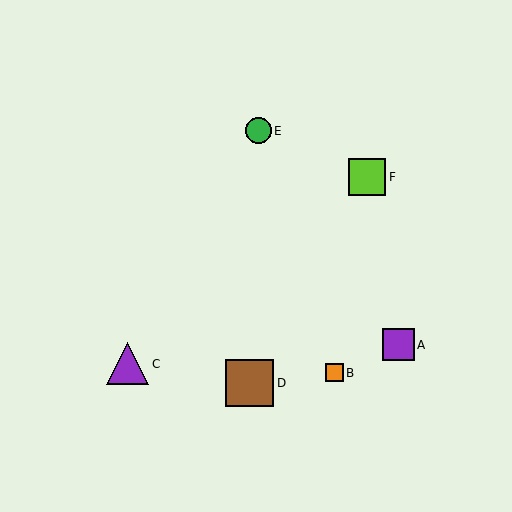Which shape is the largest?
The brown square (labeled D) is the largest.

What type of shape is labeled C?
Shape C is a purple triangle.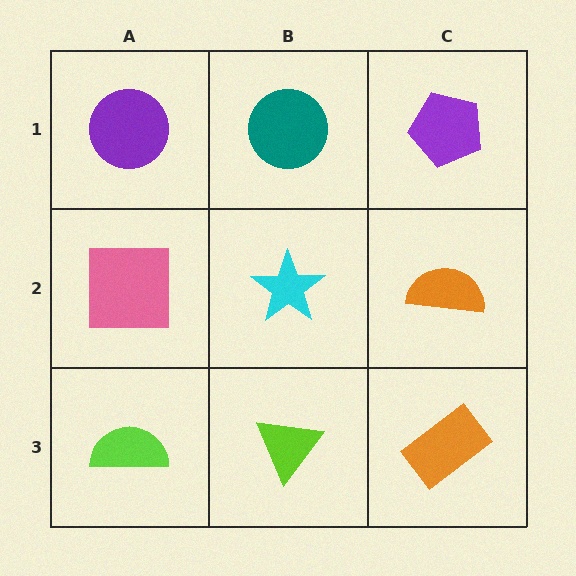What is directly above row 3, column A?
A pink square.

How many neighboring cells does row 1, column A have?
2.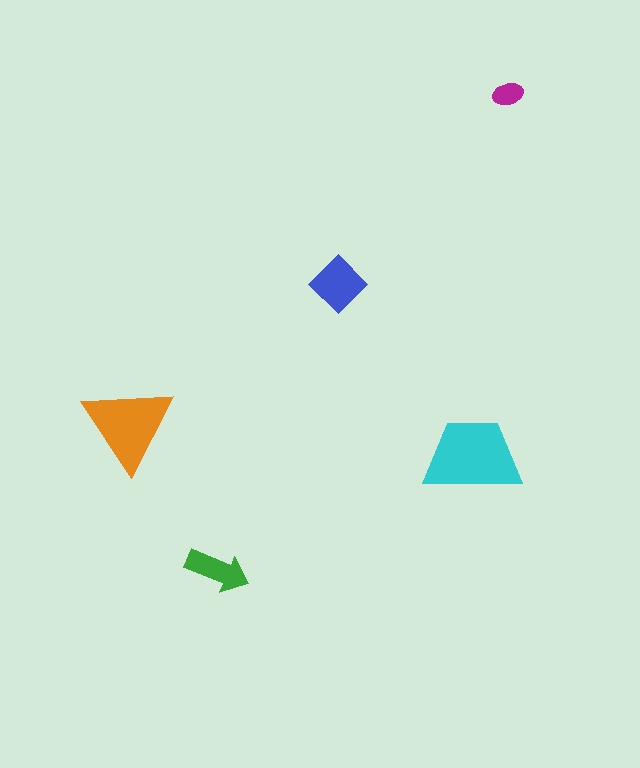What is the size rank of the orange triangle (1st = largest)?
2nd.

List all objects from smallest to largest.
The magenta ellipse, the green arrow, the blue diamond, the orange triangle, the cyan trapezoid.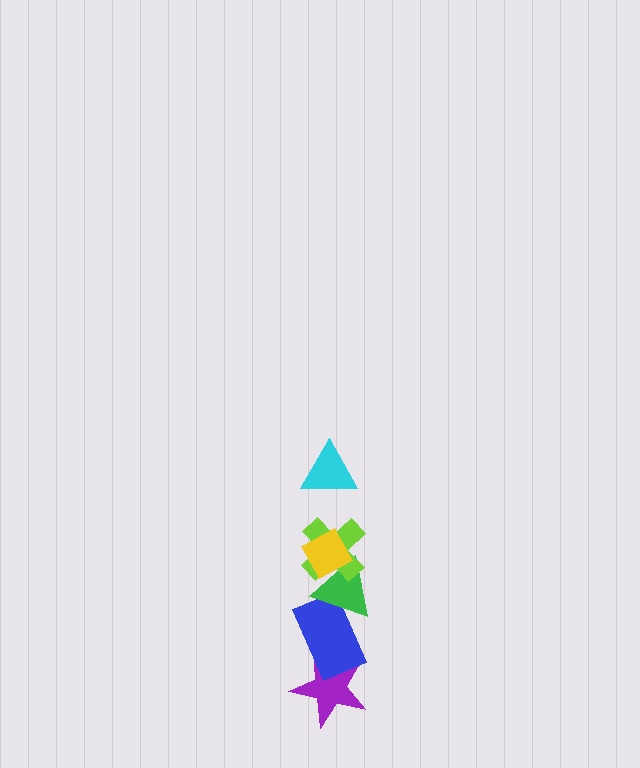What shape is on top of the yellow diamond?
The cyan triangle is on top of the yellow diamond.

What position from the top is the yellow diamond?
The yellow diamond is 2nd from the top.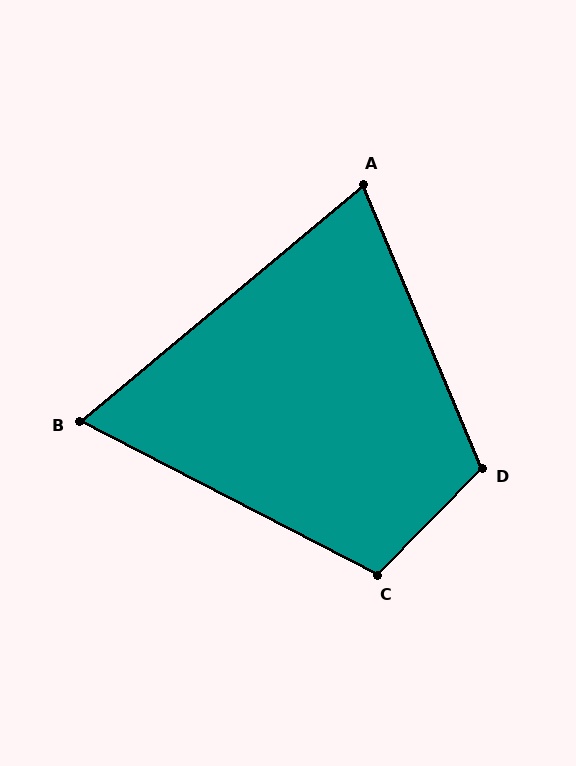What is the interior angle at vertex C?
Approximately 107 degrees (obtuse).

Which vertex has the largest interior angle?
D, at approximately 113 degrees.